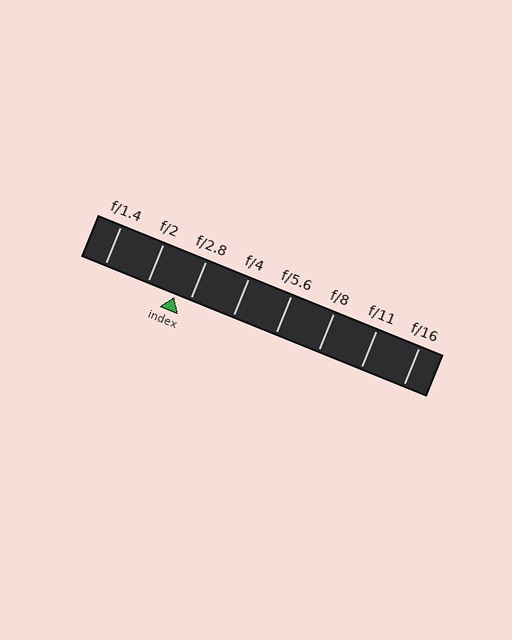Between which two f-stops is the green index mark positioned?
The index mark is between f/2 and f/2.8.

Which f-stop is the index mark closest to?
The index mark is closest to f/2.8.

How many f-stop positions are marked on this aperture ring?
There are 8 f-stop positions marked.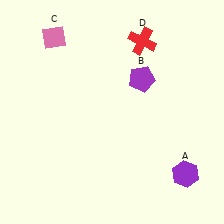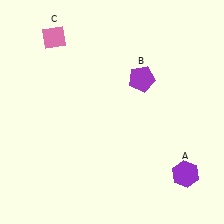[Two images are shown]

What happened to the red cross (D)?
The red cross (D) was removed in Image 2. It was in the top-right area of Image 1.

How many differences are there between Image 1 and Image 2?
There is 1 difference between the two images.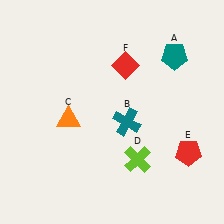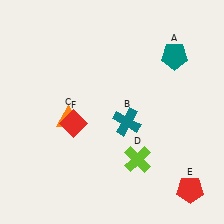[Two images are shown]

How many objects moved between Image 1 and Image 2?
2 objects moved between the two images.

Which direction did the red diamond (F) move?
The red diamond (F) moved down.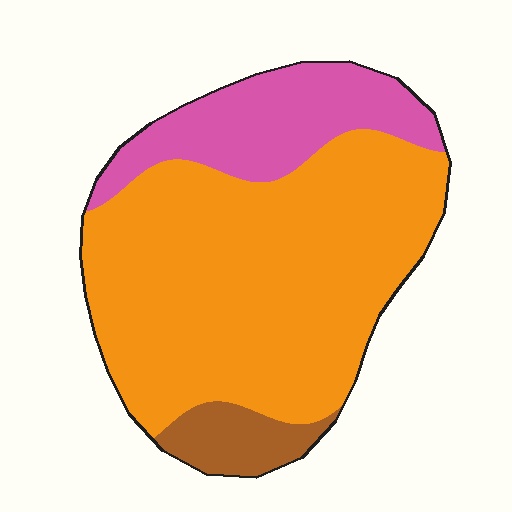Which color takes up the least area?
Brown, at roughly 10%.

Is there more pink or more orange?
Orange.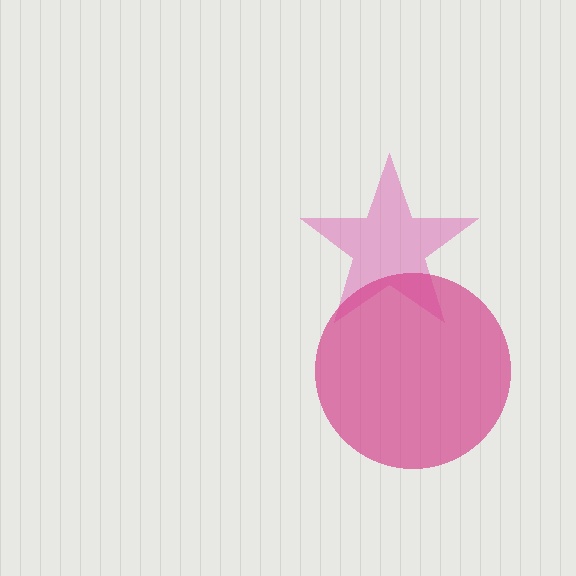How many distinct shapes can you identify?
There are 2 distinct shapes: a pink star, a magenta circle.